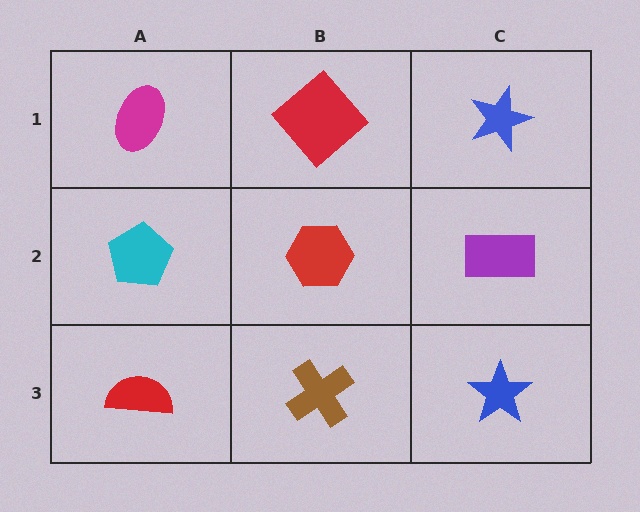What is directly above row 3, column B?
A red hexagon.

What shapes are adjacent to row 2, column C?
A blue star (row 1, column C), a blue star (row 3, column C), a red hexagon (row 2, column B).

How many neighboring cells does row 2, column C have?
3.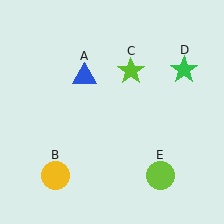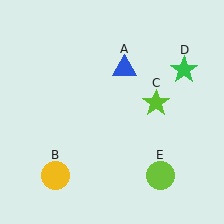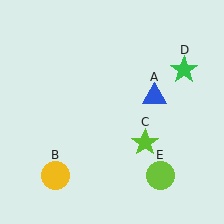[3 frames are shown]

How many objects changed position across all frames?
2 objects changed position: blue triangle (object A), lime star (object C).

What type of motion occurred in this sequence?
The blue triangle (object A), lime star (object C) rotated clockwise around the center of the scene.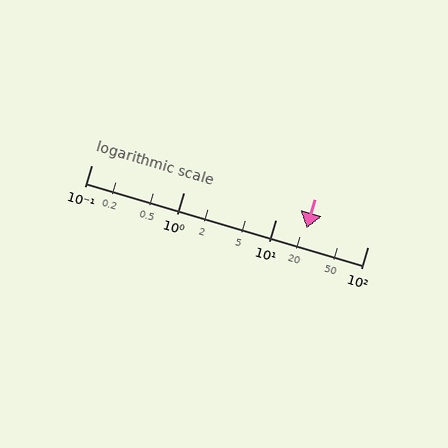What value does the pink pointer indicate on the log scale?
The pointer indicates approximately 22.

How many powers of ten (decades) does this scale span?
The scale spans 3 decades, from 0.1 to 100.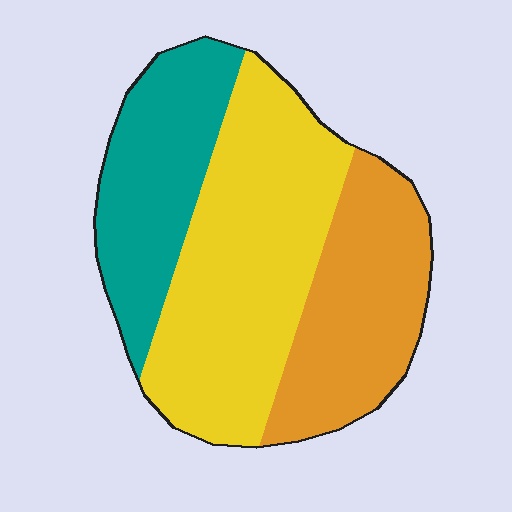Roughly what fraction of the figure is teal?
Teal takes up about one quarter (1/4) of the figure.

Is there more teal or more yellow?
Yellow.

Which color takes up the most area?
Yellow, at roughly 45%.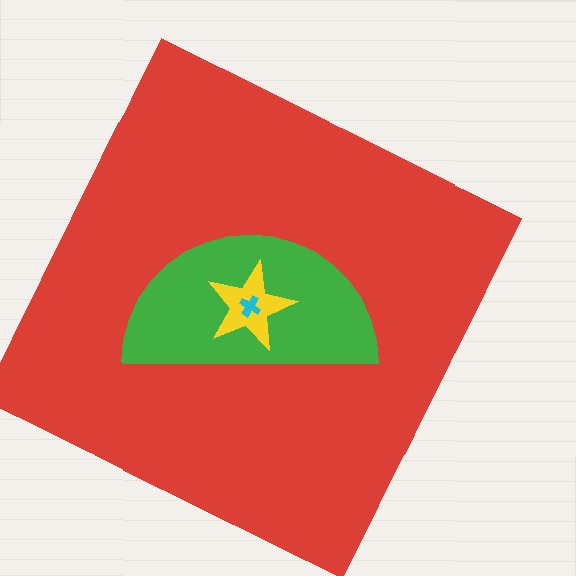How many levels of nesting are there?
4.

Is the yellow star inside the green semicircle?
Yes.